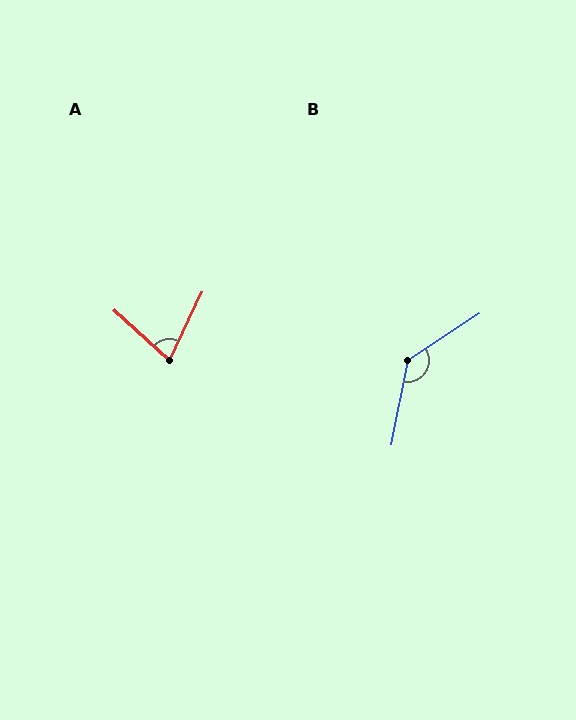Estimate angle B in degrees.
Approximately 134 degrees.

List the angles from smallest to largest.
A (73°), B (134°).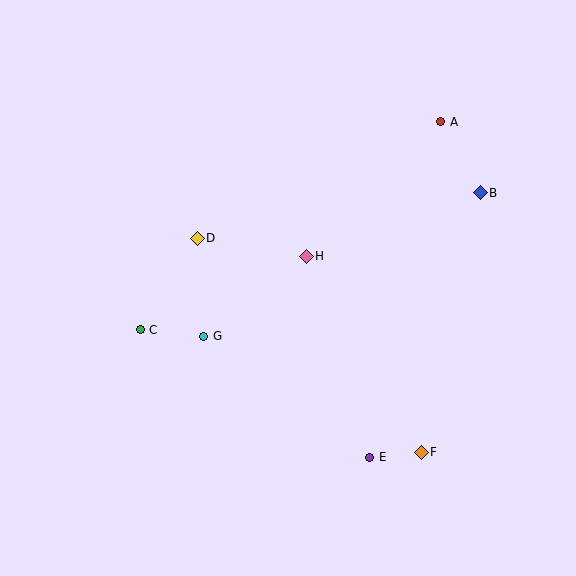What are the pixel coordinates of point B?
Point B is at (480, 193).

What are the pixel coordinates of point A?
Point A is at (441, 122).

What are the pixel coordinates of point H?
Point H is at (306, 256).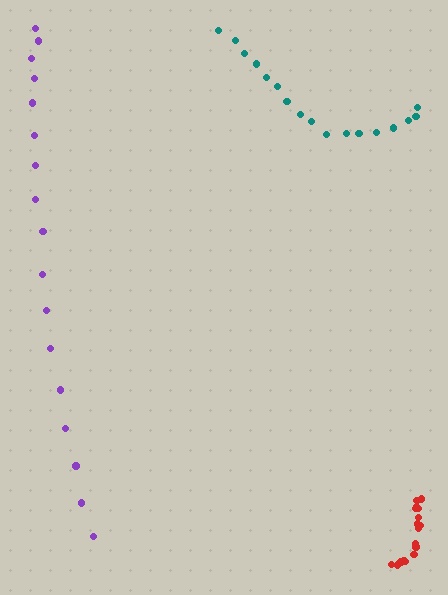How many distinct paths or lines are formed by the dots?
There are 3 distinct paths.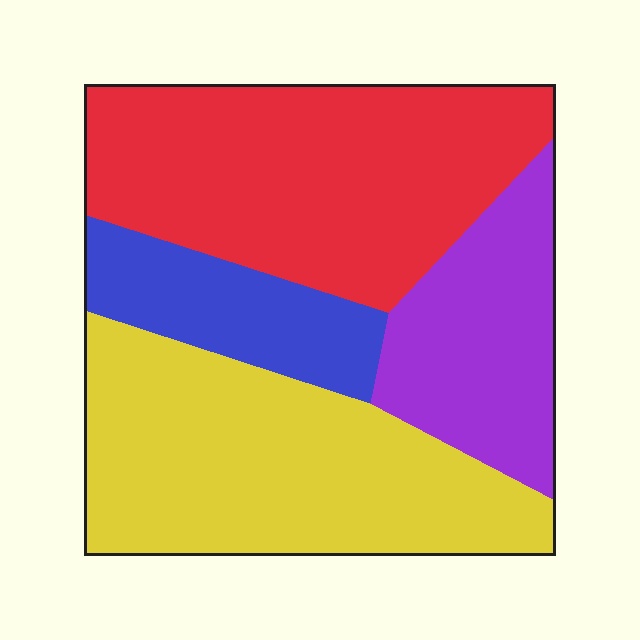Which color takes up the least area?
Blue, at roughly 15%.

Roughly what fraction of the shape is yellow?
Yellow covers roughly 35% of the shape.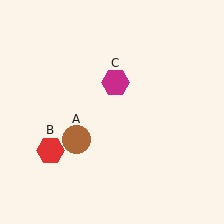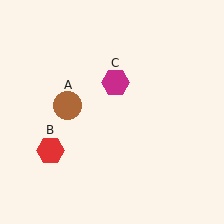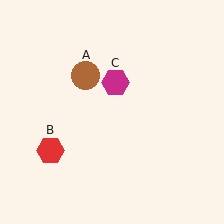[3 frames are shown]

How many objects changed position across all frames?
1 object changed position: brown circle (object A).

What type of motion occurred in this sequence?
The brown circle (object A) rotated clockwise around the center of the scene.